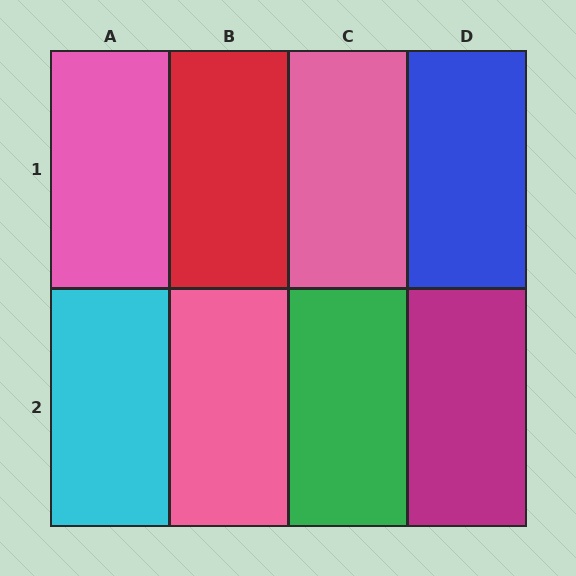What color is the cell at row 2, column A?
Cyan.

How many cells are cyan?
1 cell is cyan.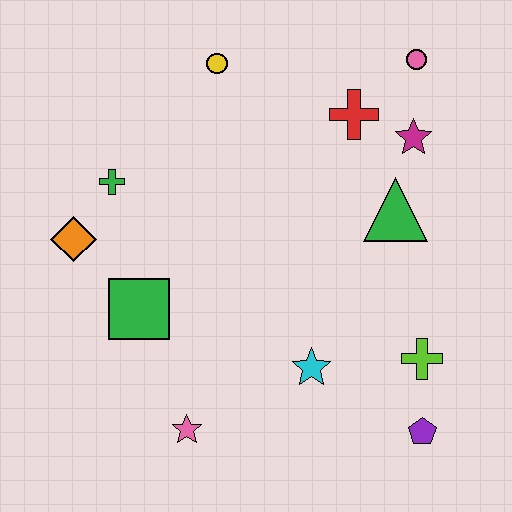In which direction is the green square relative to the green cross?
The green square is below the green cross.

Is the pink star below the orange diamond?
Yes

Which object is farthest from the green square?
The pink circle is farthest from the green square.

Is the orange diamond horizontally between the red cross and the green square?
No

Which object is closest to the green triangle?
The magenta star is closest to the green triangle.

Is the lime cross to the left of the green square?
No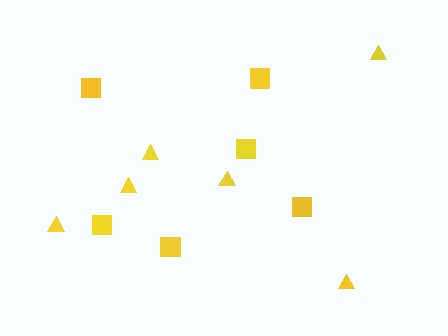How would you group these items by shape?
There are 2 groups: one group of squares (6) and one group of triangles (6).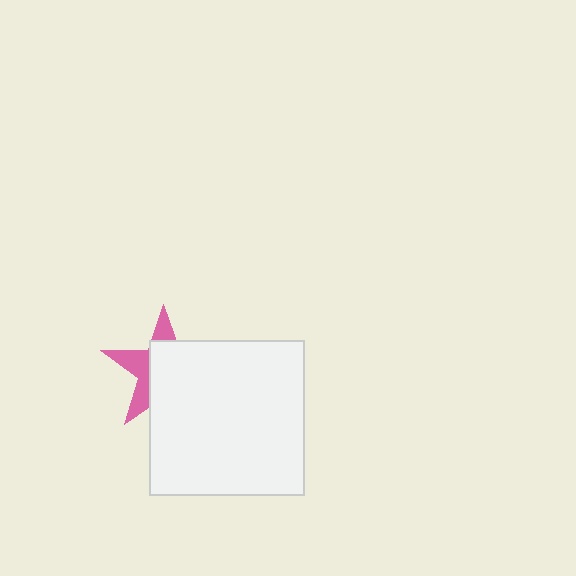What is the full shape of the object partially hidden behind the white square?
The partially hidden object is a pink star.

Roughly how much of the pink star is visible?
A small part of it is visible (roughly 37%).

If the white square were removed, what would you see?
You would see the complete pink star.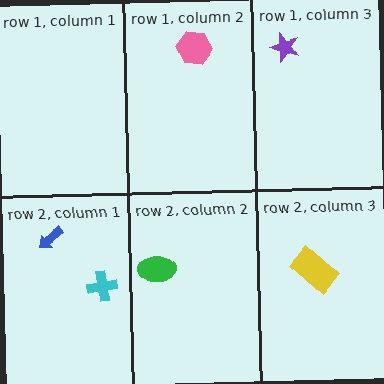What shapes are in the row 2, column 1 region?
The blue arrow, the cyan cross.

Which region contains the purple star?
The row 1, column 3 region.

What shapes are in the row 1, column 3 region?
The purple star.